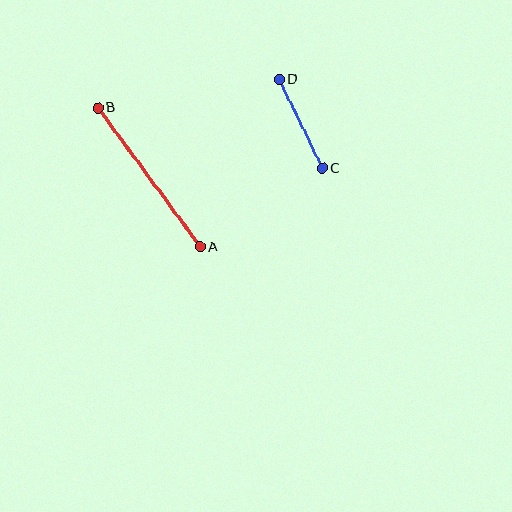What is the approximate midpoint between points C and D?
The midpoint is at approximately (301, 124) pixels.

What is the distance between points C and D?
The distance is approximately 99 pixels.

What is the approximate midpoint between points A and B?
The midpoint is at approximately (149, 177) pixels.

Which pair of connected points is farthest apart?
Points A and B are farthest apart.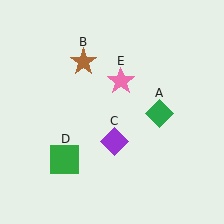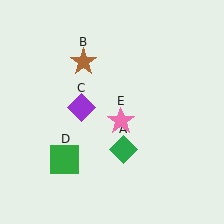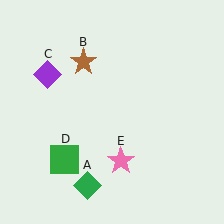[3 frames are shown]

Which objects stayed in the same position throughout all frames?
Brown star (object B) and green square (object D) remained stationary.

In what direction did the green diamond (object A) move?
The green diamond (object A) moved down and to the left.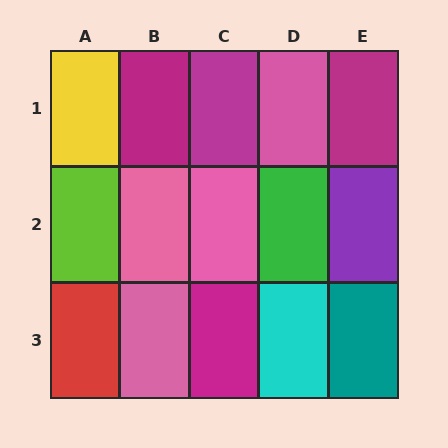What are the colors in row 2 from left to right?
Lime, pink, pink, green, purple.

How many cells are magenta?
4 cells are magenta.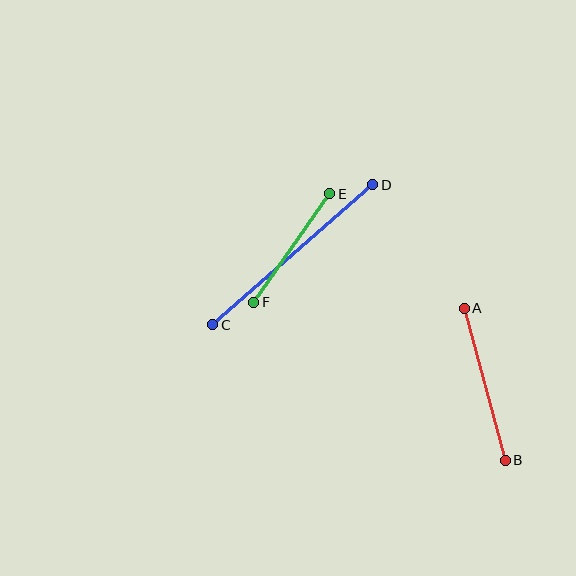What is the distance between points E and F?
The distance is approximately 133 pixels.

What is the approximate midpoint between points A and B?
The midpoint is at approximately (485, 384) pixels.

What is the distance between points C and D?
The distance is approximately 213 pixels.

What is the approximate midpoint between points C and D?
The midpoint is at approximately (293, 255) pixels.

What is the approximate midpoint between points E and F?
The midpoint is at approximately (292, 248) pixels.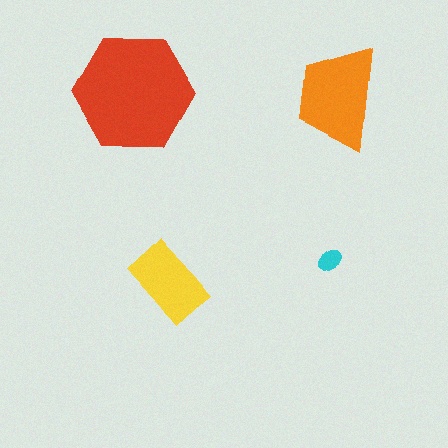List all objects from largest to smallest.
The red hexagon, the orange trapezoid, the yellow rectangle, the cyan ellipse.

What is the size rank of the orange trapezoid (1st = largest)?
2nd.